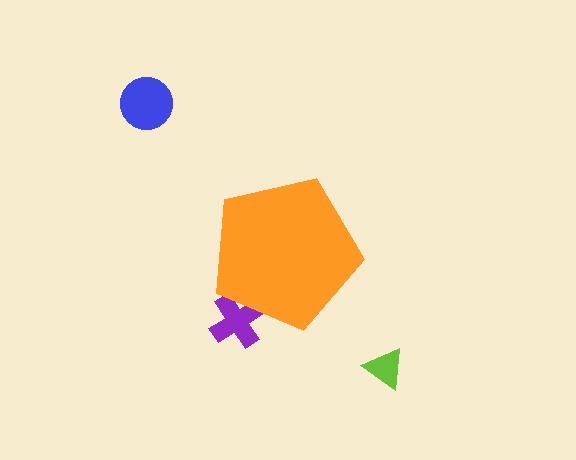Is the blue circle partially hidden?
No, the blue circle is fully visible.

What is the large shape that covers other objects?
An orange pentagon.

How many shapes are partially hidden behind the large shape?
1 shape is partially hidden.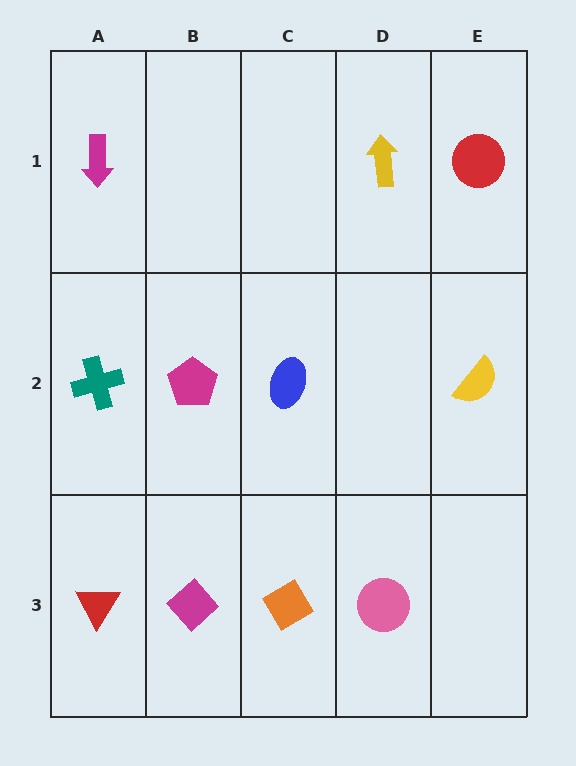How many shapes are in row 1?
3 shapes.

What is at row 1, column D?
A yellow arrow.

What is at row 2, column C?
A blue ellipse.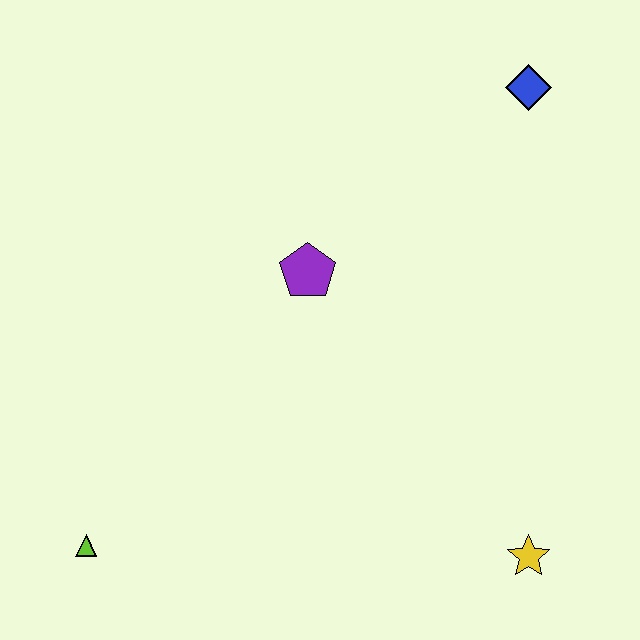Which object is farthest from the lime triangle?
The blue diamond is farthest from the lime triangle.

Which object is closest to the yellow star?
The purple pentagon is closest to the yellow star.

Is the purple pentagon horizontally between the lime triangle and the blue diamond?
Yes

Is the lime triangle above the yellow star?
Yes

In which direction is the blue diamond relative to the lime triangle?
The blue diamond is above the lime triangle.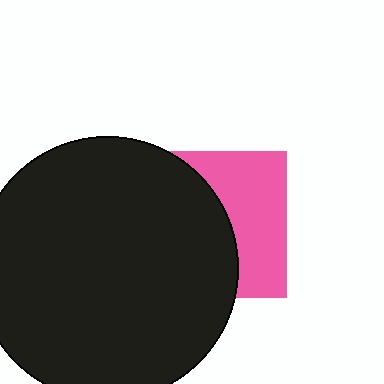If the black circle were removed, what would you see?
You would see the complete pink square.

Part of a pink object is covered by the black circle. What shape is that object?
It is a square.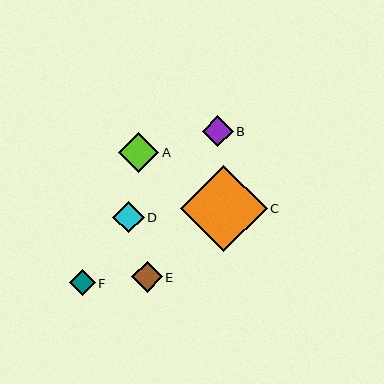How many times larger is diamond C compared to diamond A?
Diamond C is approximately 2.2 times the size of diamond A.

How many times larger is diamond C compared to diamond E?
Diamond C is approximately 2.8 times the size of diamond E.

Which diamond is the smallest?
Diamond F is the smallest with a size of approximately 26 pixels.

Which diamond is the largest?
Diamond C is the largest with a size of approximately 87 pixels.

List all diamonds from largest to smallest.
From largest to smallest: C, A, D, B, E, F.